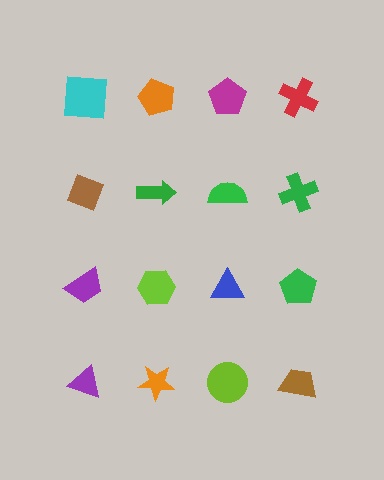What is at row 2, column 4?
A green cross.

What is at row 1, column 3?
A magenta pentagon.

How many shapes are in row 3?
4 shapes.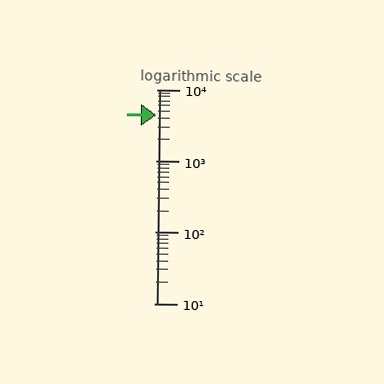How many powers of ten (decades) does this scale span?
The scale spans 3 decades, from 10 to 10000.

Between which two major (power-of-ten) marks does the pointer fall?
The pointer is between 1000 and 10000.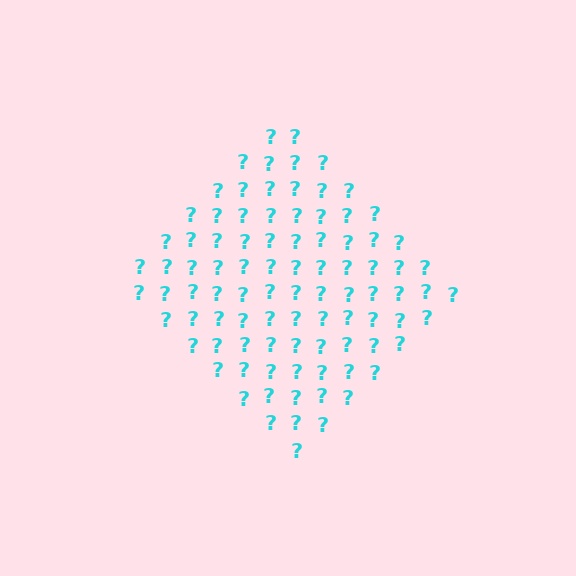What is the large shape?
The large shape is a diamond.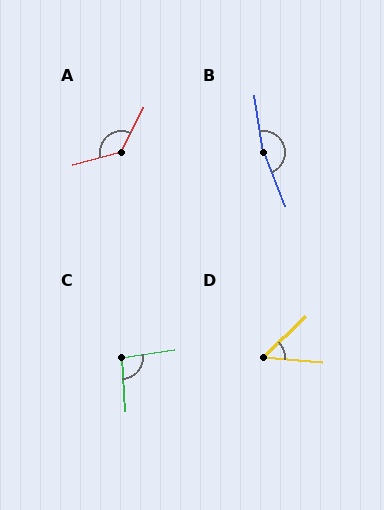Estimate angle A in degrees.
Approximately 131 degrees.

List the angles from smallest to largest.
D (49°), C (95°), A (131°), B (167°).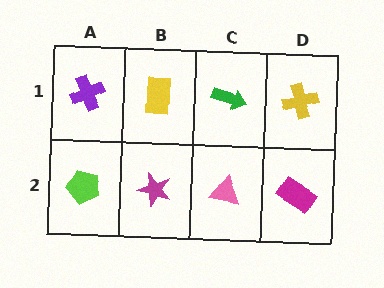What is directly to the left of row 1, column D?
A green arrow.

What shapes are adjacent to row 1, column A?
A lime pentagon (row 2, column A), a yellow rectangle (row 1, column B).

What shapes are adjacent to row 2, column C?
A green arrow (row 1, column C), a magenta star (row 2, column B), a magenta rectangle (row 2, column D).